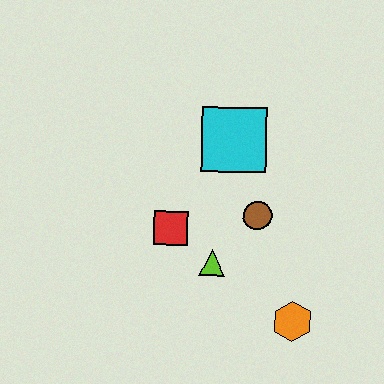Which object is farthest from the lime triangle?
The cyan square is farthest from the lime triangle.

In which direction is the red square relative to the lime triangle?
The red square is to the left of the lime triangle.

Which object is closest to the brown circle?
The lime triangle is closest to the brown circle.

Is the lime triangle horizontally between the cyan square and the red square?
Yes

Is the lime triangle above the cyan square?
No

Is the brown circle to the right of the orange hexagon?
No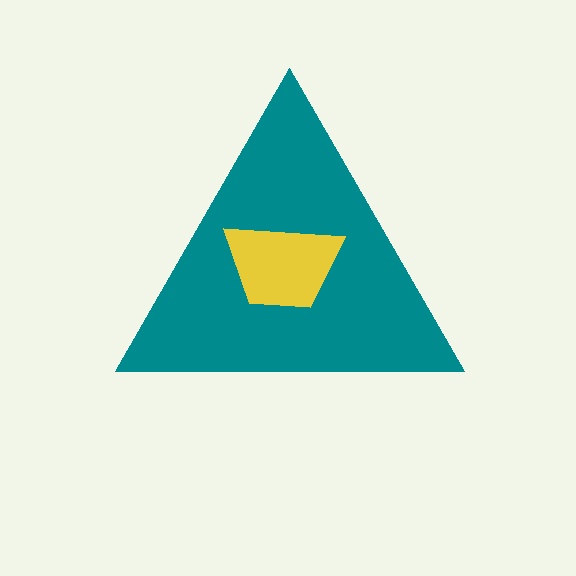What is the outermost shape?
The teal triangle.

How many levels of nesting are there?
2.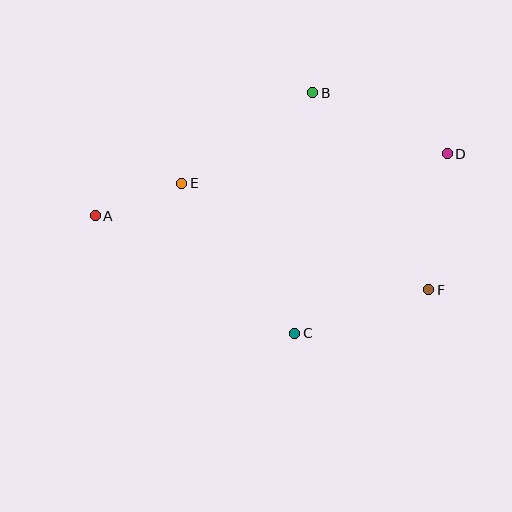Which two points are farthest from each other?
Points A and D are farthest from each other.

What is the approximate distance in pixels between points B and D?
The distance between B and D is approximately 148 pixels.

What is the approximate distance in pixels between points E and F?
The distance between E and F is approximately 269 pixels.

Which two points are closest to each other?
Points A and E are closest to each other.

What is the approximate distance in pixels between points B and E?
The distance between B and E is approximately 159 pixels.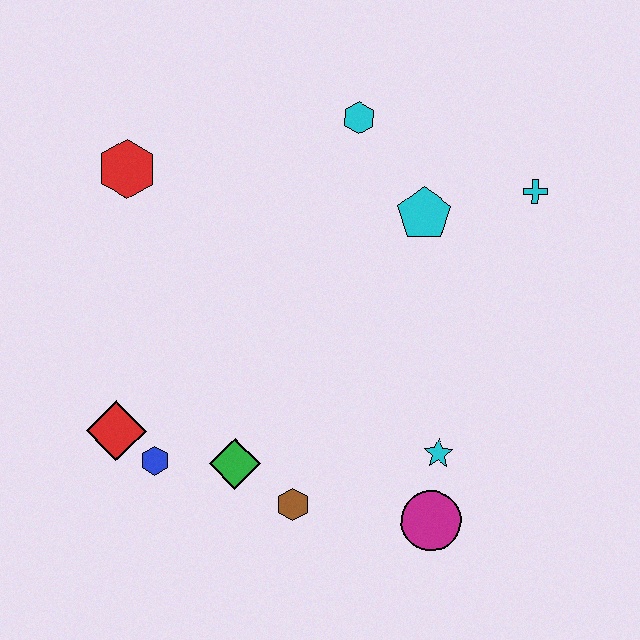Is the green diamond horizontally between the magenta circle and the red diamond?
Yes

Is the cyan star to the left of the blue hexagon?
No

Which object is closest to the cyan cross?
The cyan pentagon is closest to the cyan cross.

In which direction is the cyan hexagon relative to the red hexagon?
The cyan hexagon is to the right of the red hexagon.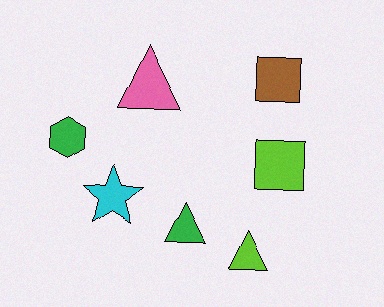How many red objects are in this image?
There are no red objects.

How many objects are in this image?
There are 7 objects.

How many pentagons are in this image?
There are no pentagons.